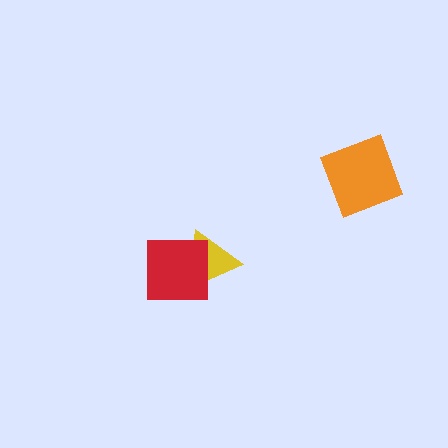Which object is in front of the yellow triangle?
The red square is in front of the yellow triangle.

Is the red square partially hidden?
No, no other shape covers it.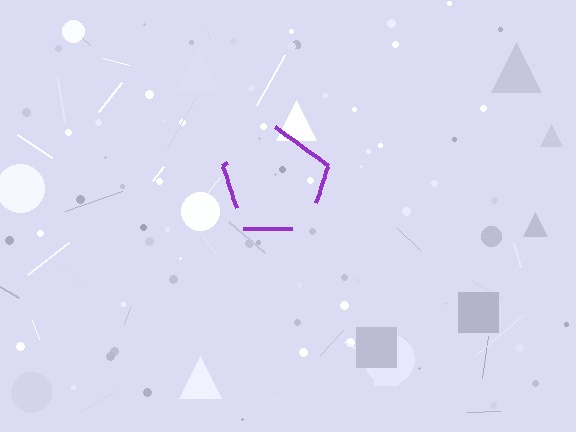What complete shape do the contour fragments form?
The contour fragments form a pentagon.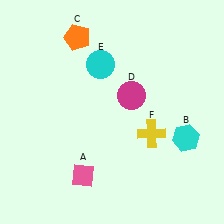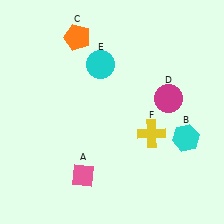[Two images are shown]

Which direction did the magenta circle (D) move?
The magenta circle (D) moved right.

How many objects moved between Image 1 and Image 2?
1 object moved between the two images.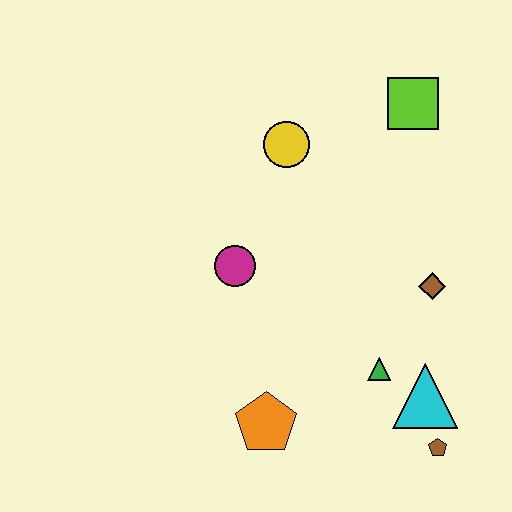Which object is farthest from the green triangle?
The lime square is farthest from the green triangle.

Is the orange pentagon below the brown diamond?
Yes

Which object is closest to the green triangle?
The cyan triangle is closest to the green triangle.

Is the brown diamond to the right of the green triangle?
Yes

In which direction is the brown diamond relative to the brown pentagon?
The brown diamond is above the brown pentagon.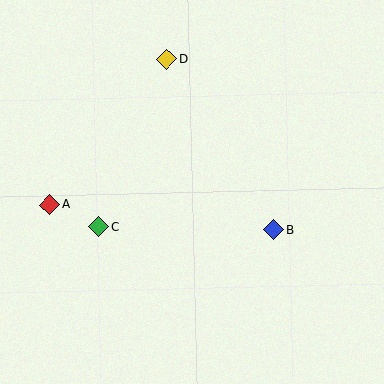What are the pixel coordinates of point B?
Point B is at (274, 230).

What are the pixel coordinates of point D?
Point D is at (167, 59).